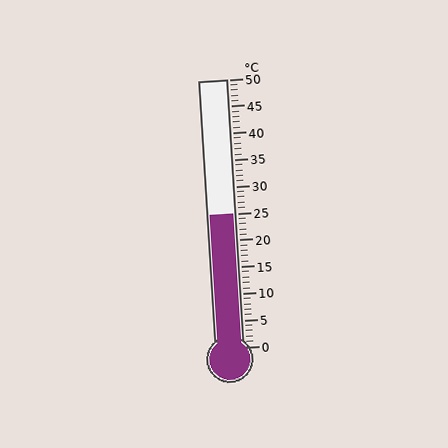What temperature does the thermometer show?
The thermometer shows approximately 25°C.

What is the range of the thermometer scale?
The thermometer scale ranges from 0°C to 50°C.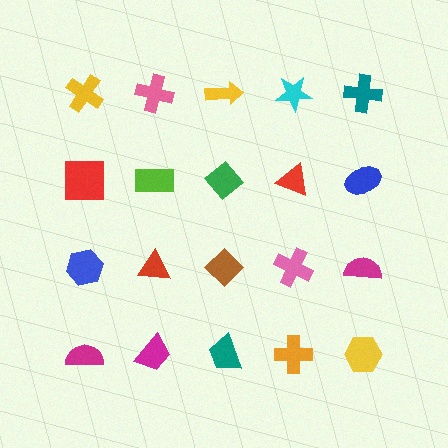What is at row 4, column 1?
A magenta semicircle.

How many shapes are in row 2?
5 shapes.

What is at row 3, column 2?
A red triangle.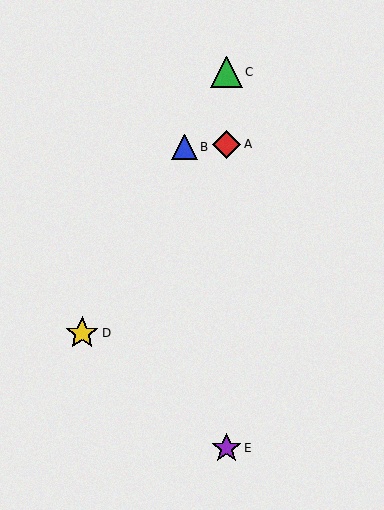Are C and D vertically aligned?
No, C is at x≈227 and D is at x≈82.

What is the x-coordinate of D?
Object D is at x≈82.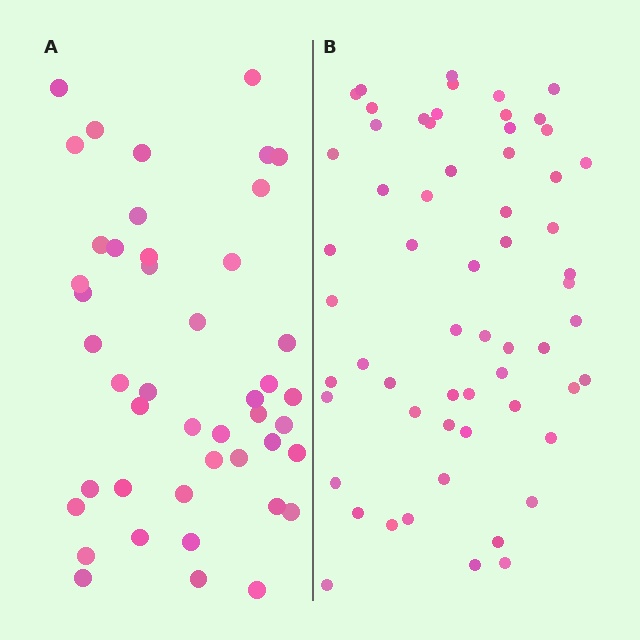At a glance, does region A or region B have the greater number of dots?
Region B (the right region) has more dots.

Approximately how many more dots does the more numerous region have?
Region B has approximately 15 more dots than region A.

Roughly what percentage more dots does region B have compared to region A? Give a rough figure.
About 35% more.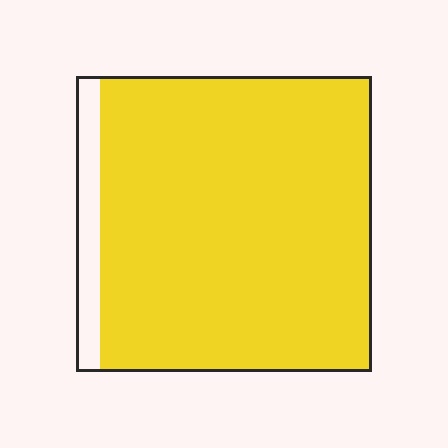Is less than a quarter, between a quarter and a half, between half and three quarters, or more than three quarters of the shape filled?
More than three quarters.